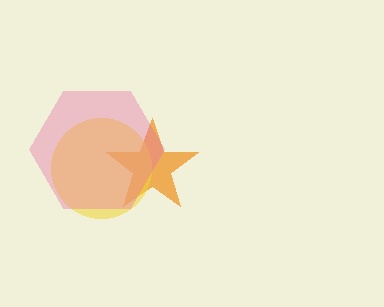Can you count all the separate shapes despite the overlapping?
Yes, there are 3 separate shapes.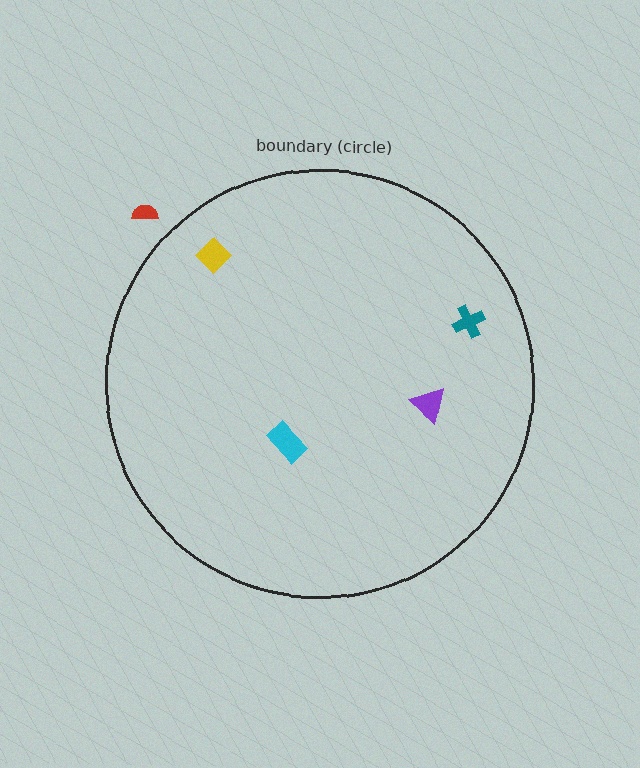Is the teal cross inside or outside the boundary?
Inside.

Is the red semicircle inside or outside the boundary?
Outside.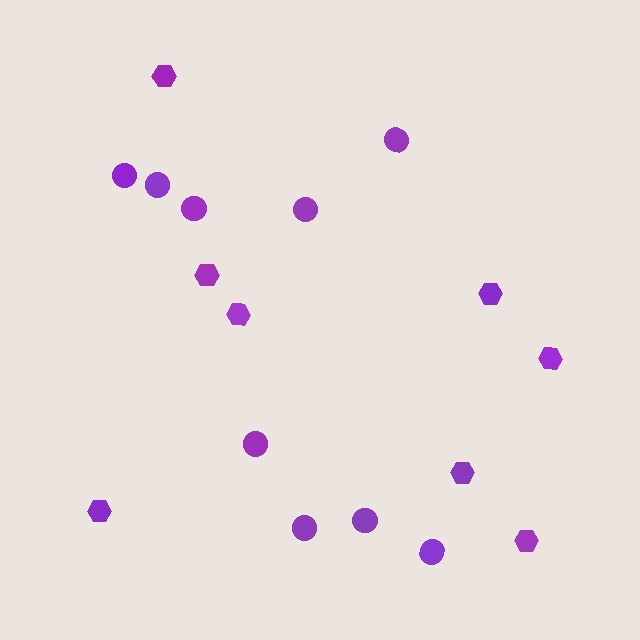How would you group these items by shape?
There are 2 groups: one group of circles (9) and one group of hexagons (8).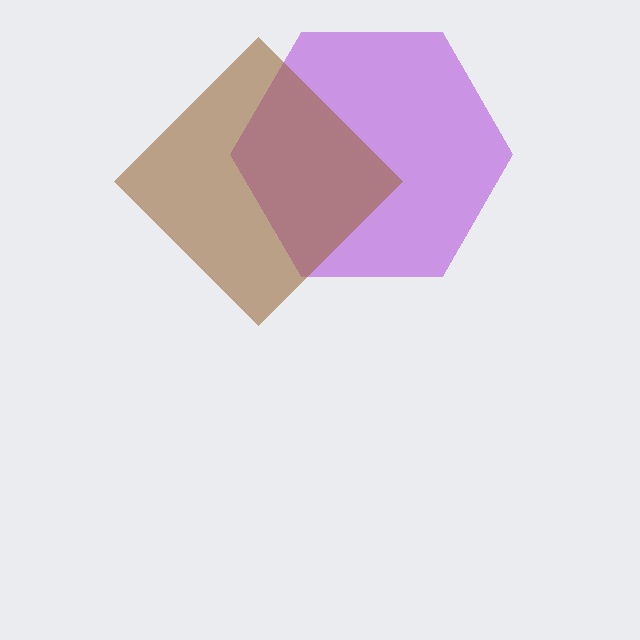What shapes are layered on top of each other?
The layered shapes are: a purple hexagon, a brown diamond.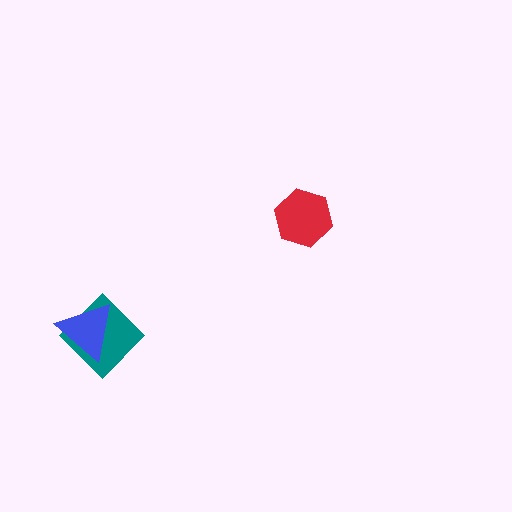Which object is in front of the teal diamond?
The blue triangle is in front of the teal diamond.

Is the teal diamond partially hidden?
Yes, it is partially covered by another shape.